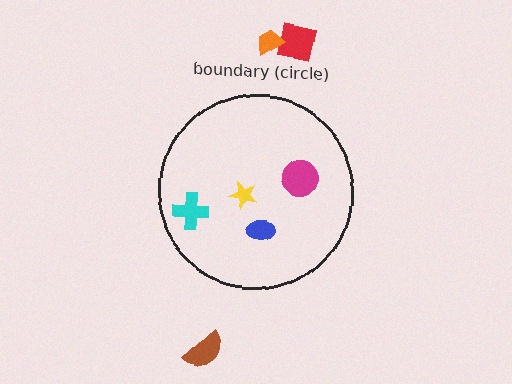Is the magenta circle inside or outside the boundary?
Inside.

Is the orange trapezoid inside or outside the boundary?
Outside.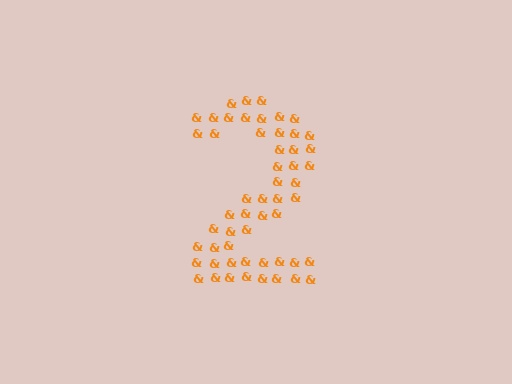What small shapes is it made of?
It is made of small ampersands.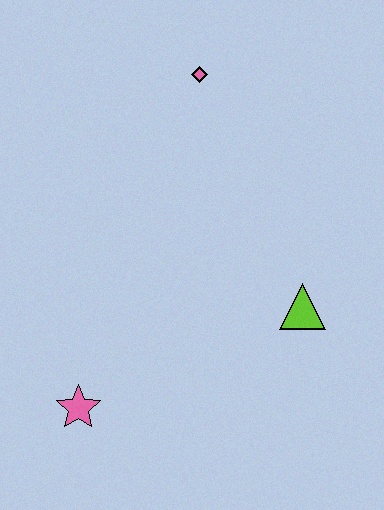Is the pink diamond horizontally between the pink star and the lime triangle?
Yes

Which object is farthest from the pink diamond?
The pink star is farthest from the pink diamond.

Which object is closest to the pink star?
The lime triangle is closest to the pink star.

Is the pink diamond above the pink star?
Yes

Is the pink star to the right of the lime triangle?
No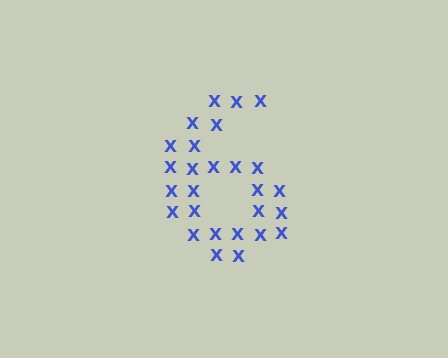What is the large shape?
The large shape is the digit 6.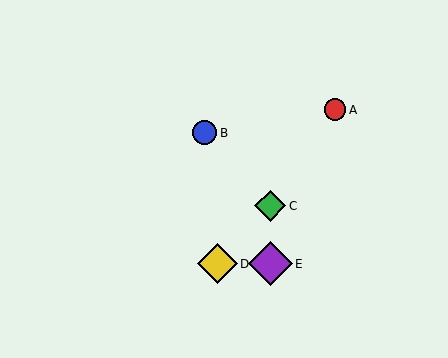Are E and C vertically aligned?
Yes, both are at x≈270.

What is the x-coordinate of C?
Object C is at x≈270.